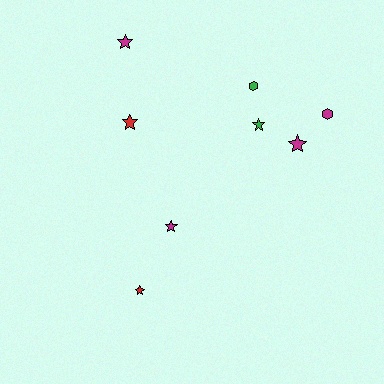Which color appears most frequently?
Magenta, with 4 objects.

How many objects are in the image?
There are 8 objects.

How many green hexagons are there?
There is 1 green hexagon.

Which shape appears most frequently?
Star, with 6 objects.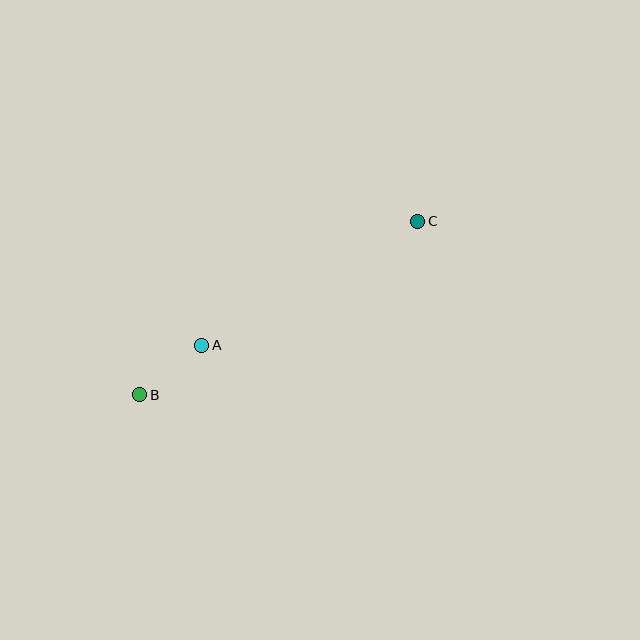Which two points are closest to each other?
Points A and B are closest to each other.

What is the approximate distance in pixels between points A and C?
The distance between A and C is approximately 249 pixels.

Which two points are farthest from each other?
Points B and C are farthest from each other.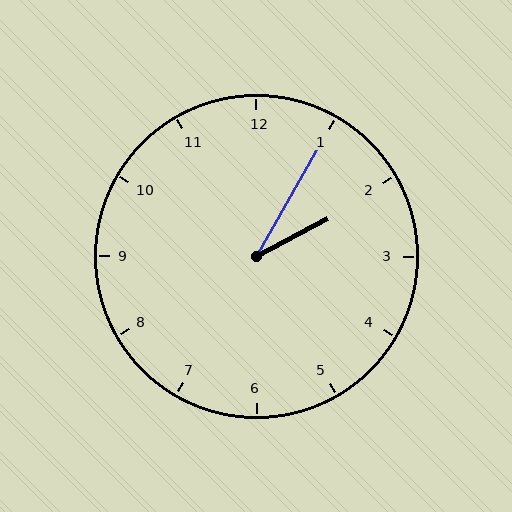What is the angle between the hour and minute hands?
Approximately 32 degrees.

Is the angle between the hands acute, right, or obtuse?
It is acute.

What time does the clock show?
2:05.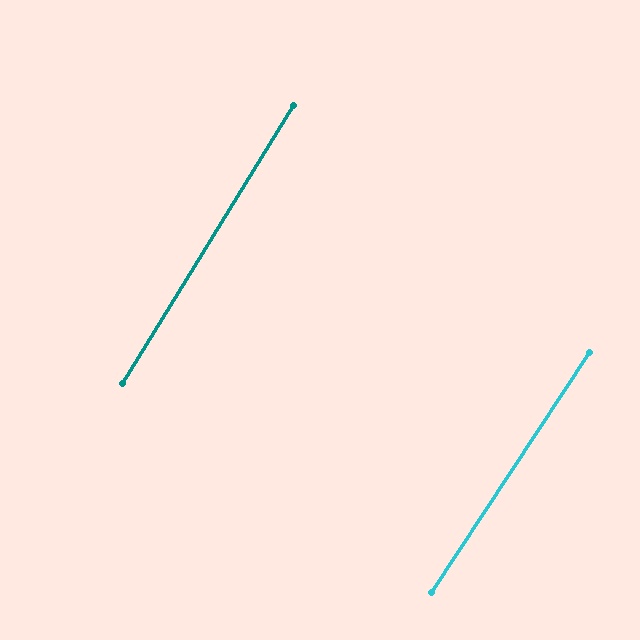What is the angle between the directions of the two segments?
Approximately 2 degrees.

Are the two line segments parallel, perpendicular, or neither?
Parallel — their directions differ by only 1.9°.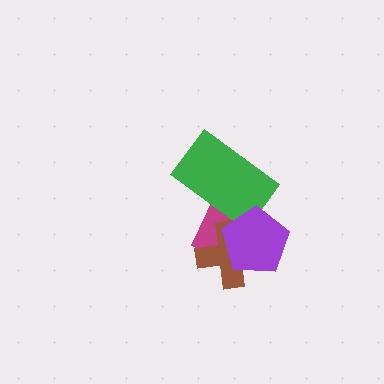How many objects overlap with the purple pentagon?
3 objects overlap with the purple pentagon.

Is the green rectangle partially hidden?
Yes, it is partially covered by another shape.